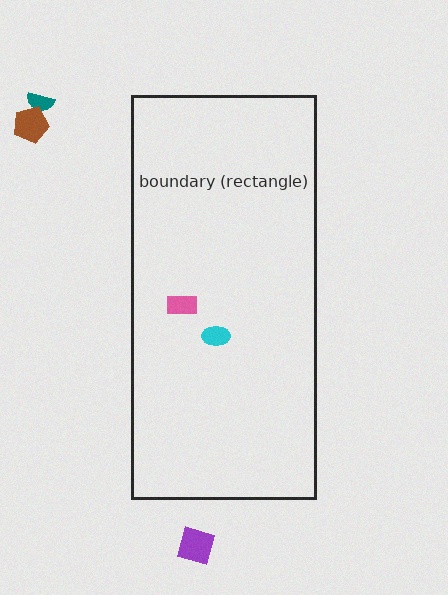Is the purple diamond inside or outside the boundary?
Outside.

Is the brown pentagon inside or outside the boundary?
Outside.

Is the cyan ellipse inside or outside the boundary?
Inside.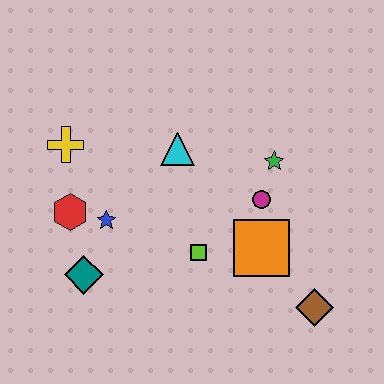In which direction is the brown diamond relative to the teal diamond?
The brown diamond is to the right of the teal diamond.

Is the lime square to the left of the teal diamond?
No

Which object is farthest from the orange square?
The yellow cross is farthest from the orange square.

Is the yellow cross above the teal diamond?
Yes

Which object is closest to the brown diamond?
The orange square is closest to the brown diamond.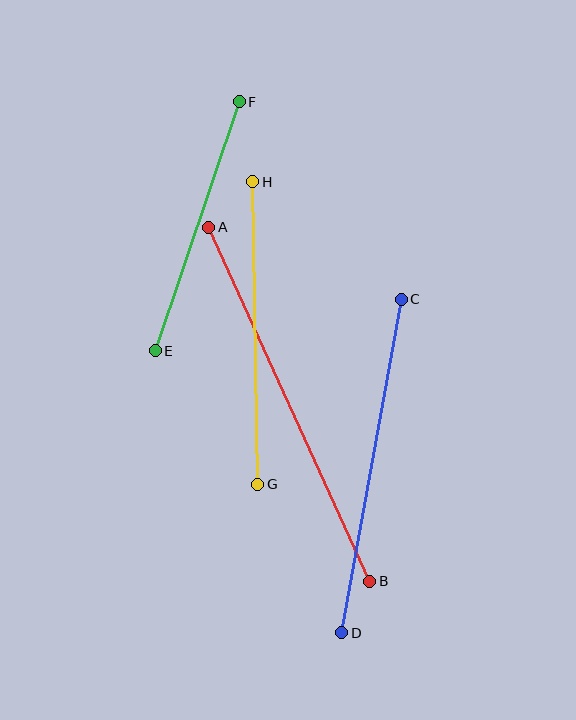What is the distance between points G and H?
The distance is approximately 303 pixels.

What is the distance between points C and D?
The distance is approximately 339 pixels.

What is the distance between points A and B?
The distance is approximately 389 pixels.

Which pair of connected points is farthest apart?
Points A and B are farthest apart.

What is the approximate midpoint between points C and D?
The midpoint is at approximately (371, 466) pixels.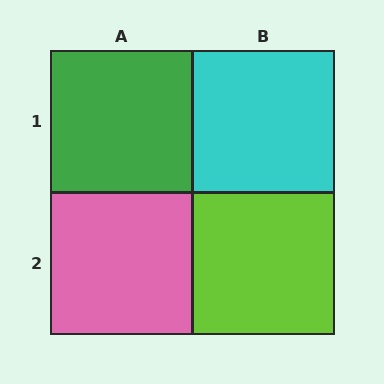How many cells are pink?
1 cell is pink.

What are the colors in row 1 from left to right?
Green, cyan.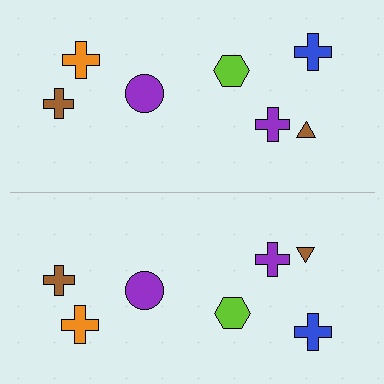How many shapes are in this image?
There are 14 shapes in this image.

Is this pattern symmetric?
Yes, this pattern has bilateral (reflection) symmetry.